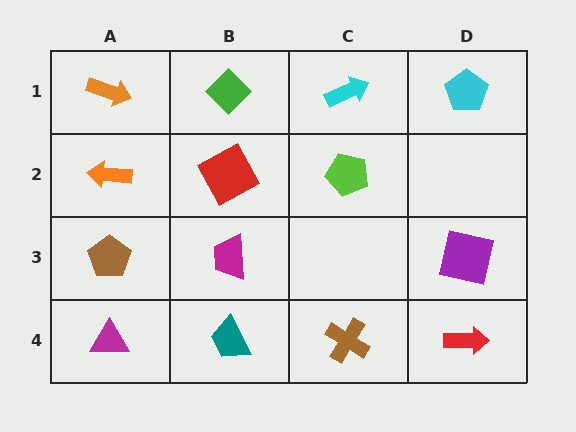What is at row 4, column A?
A magenta triangle.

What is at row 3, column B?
A magenta trapezoid.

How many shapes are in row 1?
4 shapes.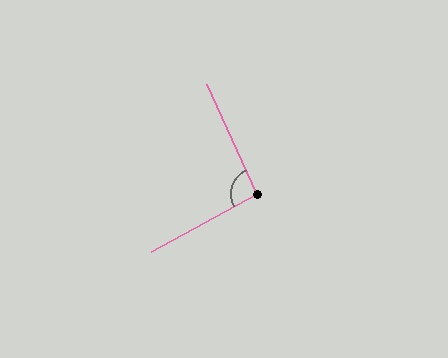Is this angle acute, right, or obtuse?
It is approximately a right angle.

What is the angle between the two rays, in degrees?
Approximately 95 degrees.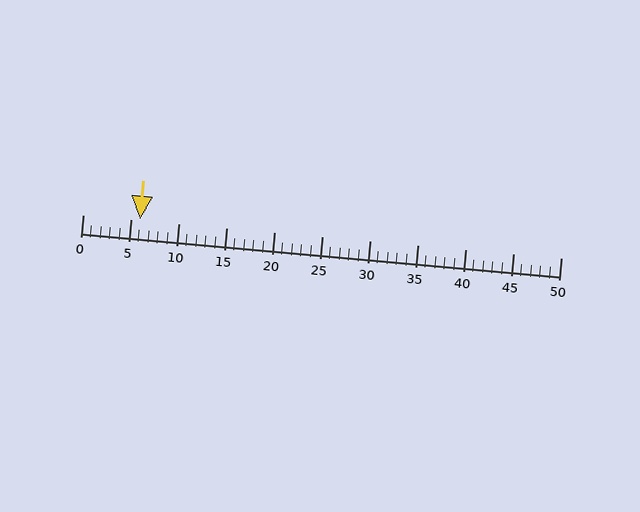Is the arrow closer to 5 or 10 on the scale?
The arrow is closer to 5.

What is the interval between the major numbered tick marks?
The major tick marks are spaced 5 units apart.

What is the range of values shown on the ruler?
The ruler shows values from 0 to 50.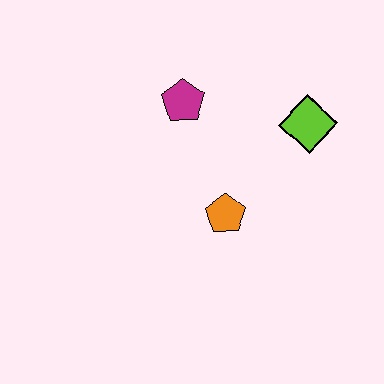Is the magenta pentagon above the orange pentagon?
Yes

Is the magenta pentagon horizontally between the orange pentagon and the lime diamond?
No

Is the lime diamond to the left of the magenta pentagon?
No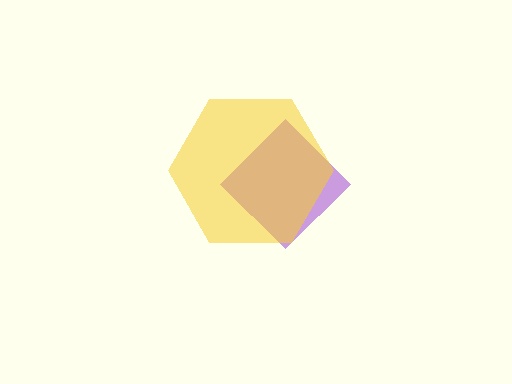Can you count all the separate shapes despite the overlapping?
Yes, there are 2 separate shapes.